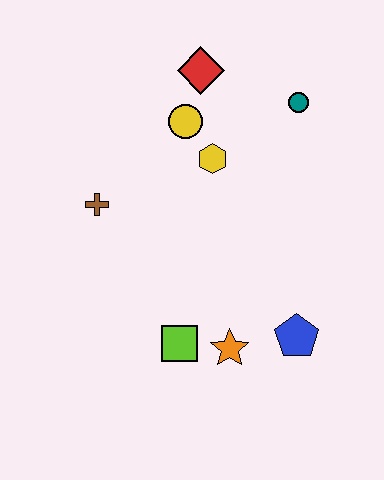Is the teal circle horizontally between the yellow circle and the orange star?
No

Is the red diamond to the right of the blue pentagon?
No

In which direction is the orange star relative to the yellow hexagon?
The orange star is below the yellow hexagon.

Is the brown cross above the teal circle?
No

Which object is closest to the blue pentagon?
The orange star is closest to the blue pentagon.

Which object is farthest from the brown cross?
The blue pentagon is farthest from the brown cross.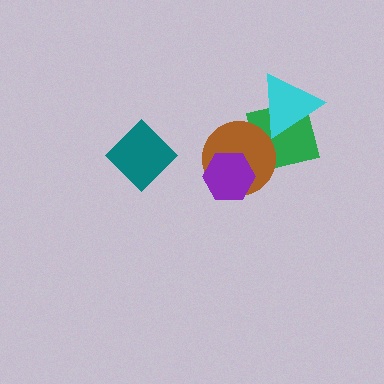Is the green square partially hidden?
Yes, it is partially covered by another shape.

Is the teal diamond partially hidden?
No, no other shape covers it.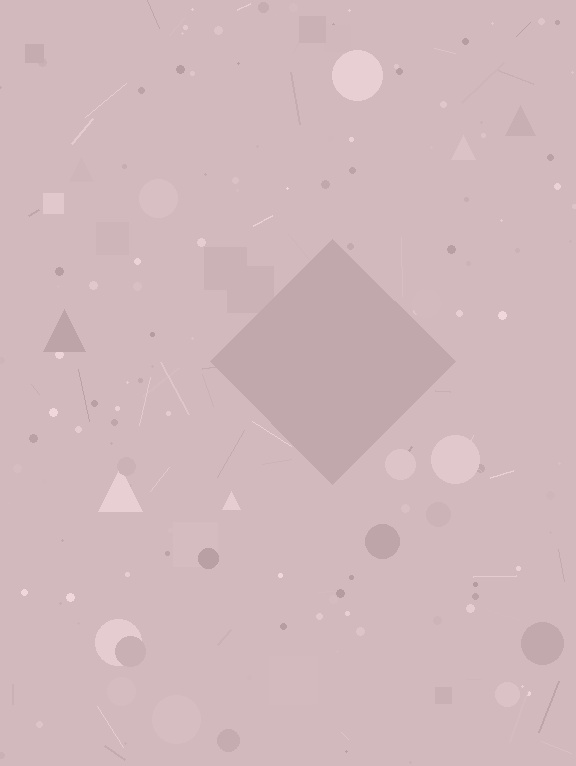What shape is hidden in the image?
A diamond is hidden in the image.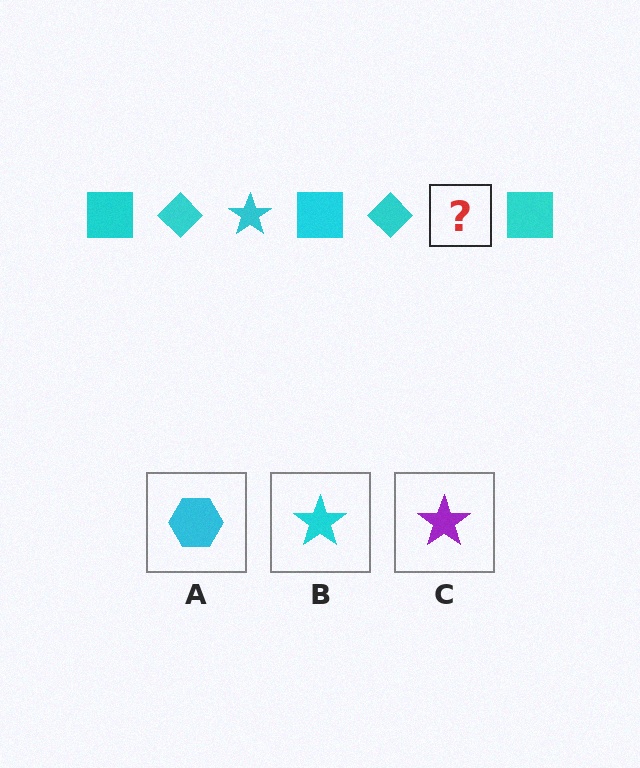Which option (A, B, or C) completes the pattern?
B.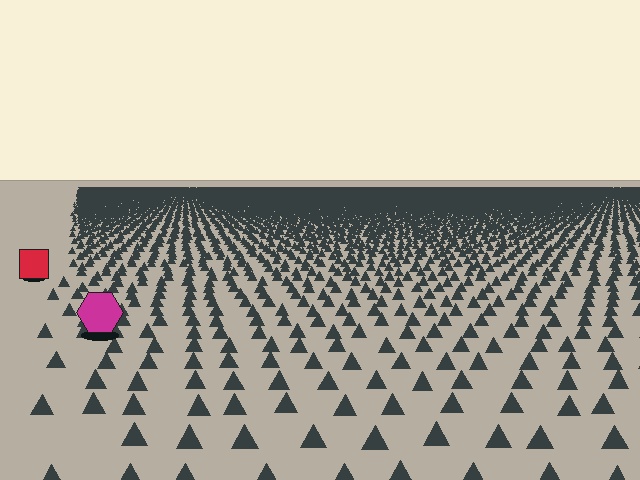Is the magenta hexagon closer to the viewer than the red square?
Yes. The magenta hexagon is closer — you can tell from the texture gradient: the ground texture is coarser near it.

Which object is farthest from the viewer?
The red square is farthest from the viewer. It appears smaller and the ground texture around it is denser.